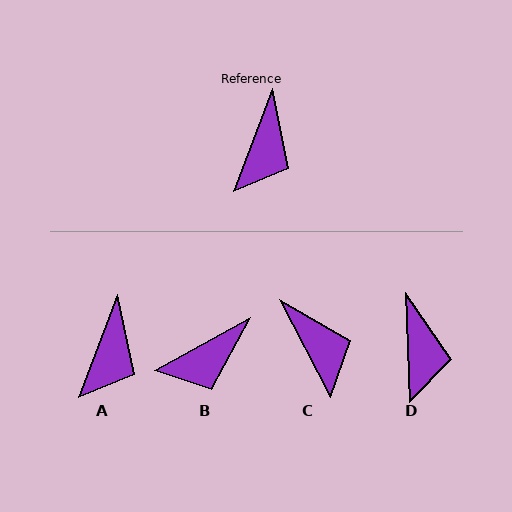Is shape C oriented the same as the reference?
No, it is off by about 49 degrees.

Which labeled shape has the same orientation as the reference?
A.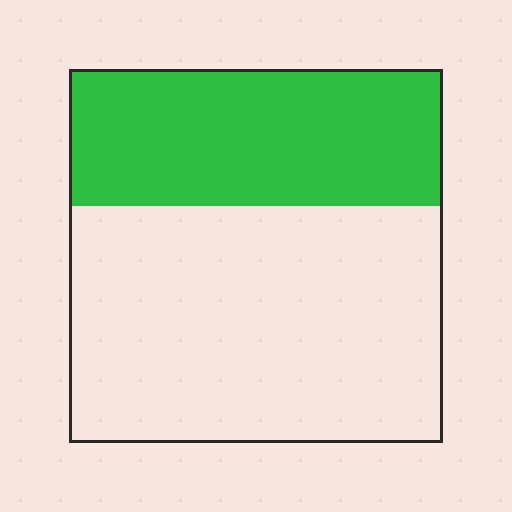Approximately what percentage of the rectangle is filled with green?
Approximately 35%.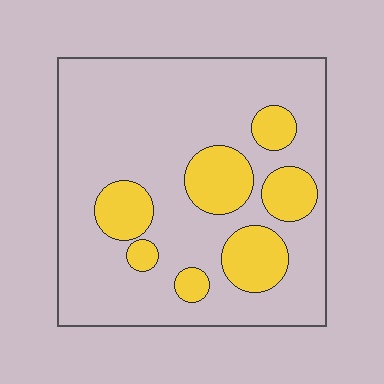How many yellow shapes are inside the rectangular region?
7.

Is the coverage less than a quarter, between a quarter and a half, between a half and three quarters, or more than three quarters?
Less than a quarter.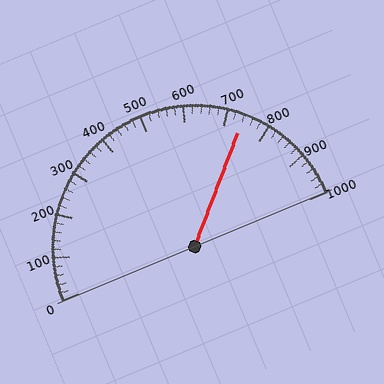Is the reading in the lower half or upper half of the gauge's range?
The reading is in the upper half of the range (0 to 1000).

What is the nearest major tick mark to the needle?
The nearest major tick mark is 700.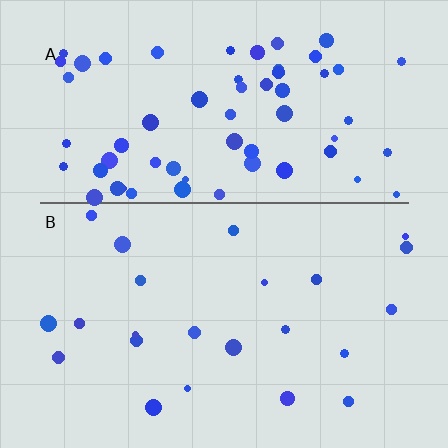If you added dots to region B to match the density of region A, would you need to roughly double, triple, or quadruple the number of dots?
Approximately triple.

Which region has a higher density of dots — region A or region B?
A (the top).